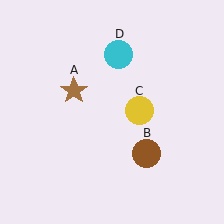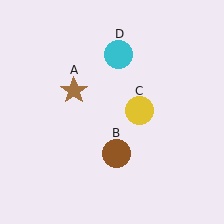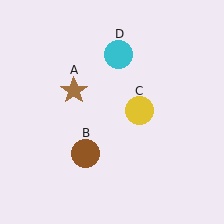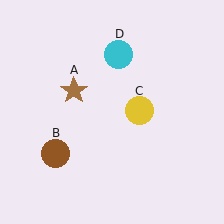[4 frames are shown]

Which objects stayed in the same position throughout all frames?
Brown star (object A) and yellow circle (object C) and cyan circle (object D) remained stationary.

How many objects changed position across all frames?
1 object changed position: brown circle (object B).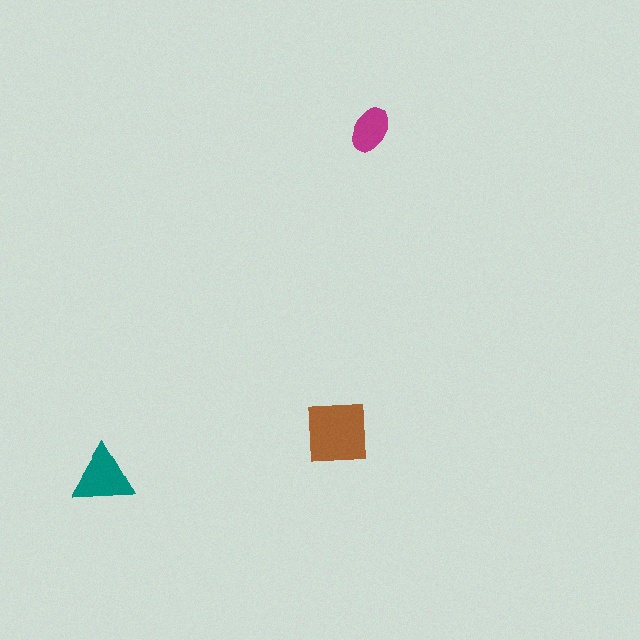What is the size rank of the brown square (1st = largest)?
1st.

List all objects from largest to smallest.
The brown square, the teal triangle, the magenta ellipse.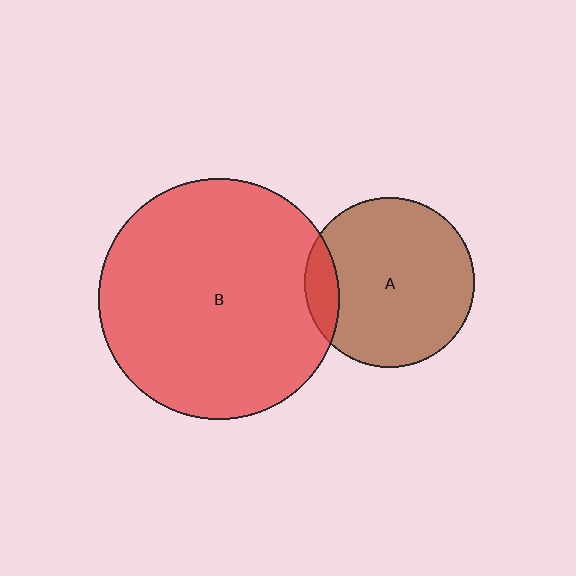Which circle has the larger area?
Circle B (red).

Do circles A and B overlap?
Yes.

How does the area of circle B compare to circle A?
Approximately 2.0 times.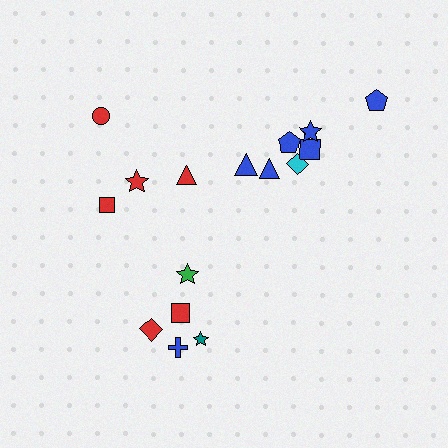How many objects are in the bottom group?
There are 5 objects.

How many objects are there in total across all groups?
There are 17 objects.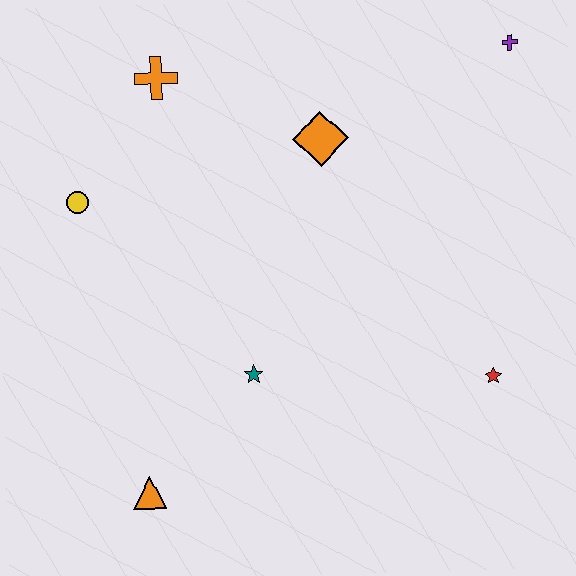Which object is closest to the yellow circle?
The orange cross is closest to the yellow circle.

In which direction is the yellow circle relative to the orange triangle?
The yellow circle is above the orange triangle.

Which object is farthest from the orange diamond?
The orange triangle is farthest from the orange diamond.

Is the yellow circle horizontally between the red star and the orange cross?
No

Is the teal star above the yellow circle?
No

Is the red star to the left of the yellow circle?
No